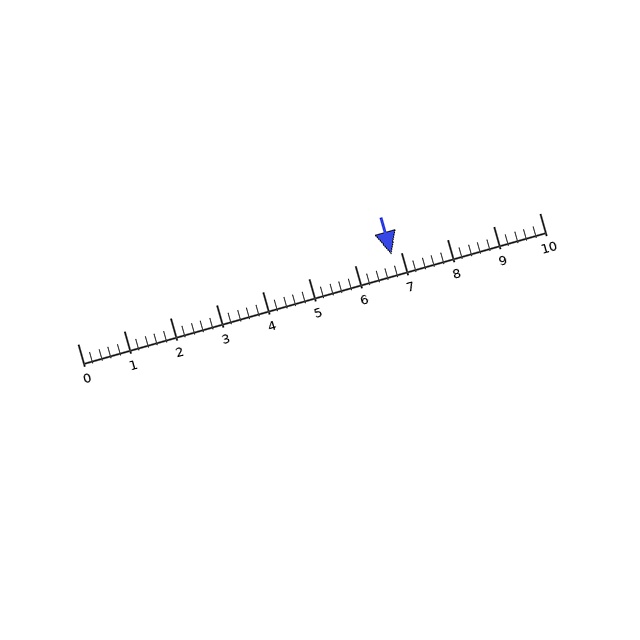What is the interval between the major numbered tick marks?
The major tick marks are spaced 1 units apart.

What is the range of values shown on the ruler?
The ruler shows values from 0 to 10.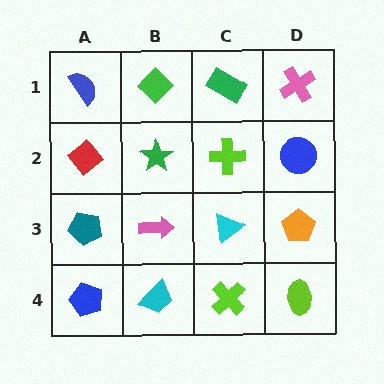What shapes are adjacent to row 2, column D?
A pink cross (row 1, column D), an orange pentagon (row 3, column D), a lime cross (row 2, column C).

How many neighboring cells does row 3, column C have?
4.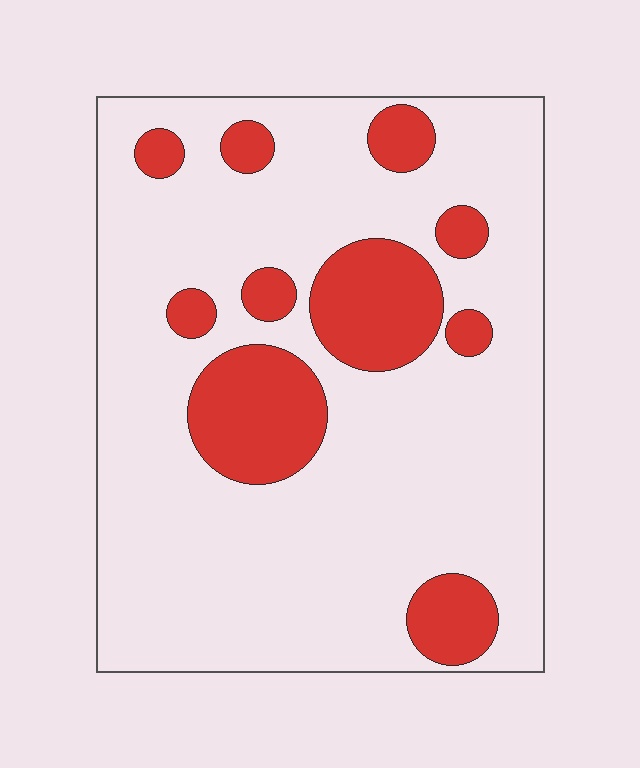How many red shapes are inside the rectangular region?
10.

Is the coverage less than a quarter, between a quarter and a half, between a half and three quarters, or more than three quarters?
Less than a quarter.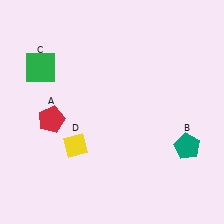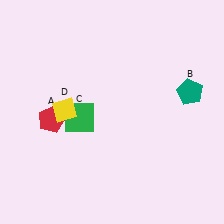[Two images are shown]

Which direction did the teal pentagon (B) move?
The teal pentagon (B) moved up.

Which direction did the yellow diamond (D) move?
The yellow diamond (D) moved up.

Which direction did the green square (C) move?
The green square (C) moved down.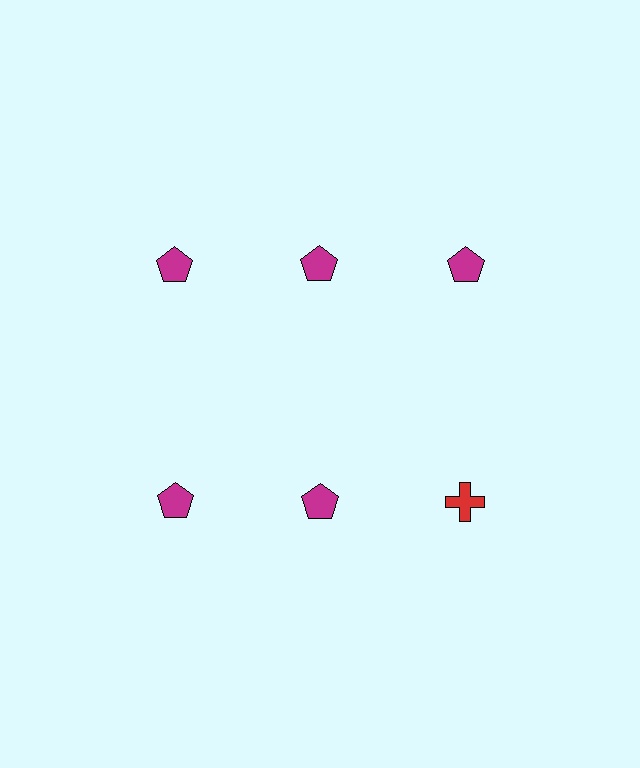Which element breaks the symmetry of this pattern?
The red cross in the second row, center column breaks the symmetry. All other shapes are magenta pentagons.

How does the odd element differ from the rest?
It differs in both color (red instead of magenta) and shape (cross instead of pentagon).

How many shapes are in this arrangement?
There are 6 shapes arranged in a grid pattern.